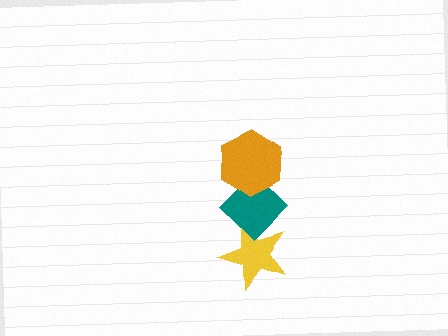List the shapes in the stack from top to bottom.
From top to bottom: the orange hexagon, the teal diamond, the yellow star.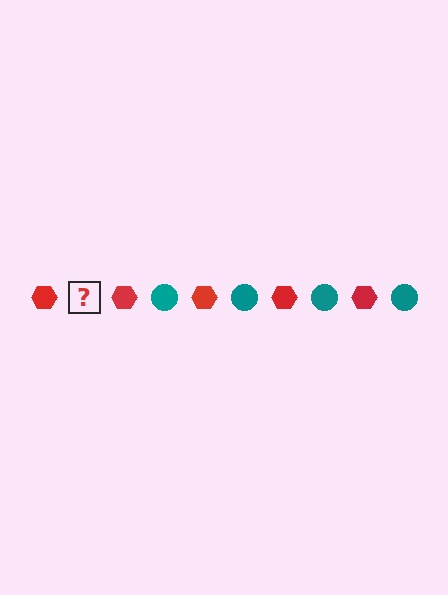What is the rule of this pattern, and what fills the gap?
The rule is that the pattern alternates between red hexagon and teal circle. The gap should be filled with a teal circle.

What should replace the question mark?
The question mark should be replaced with a teal circle.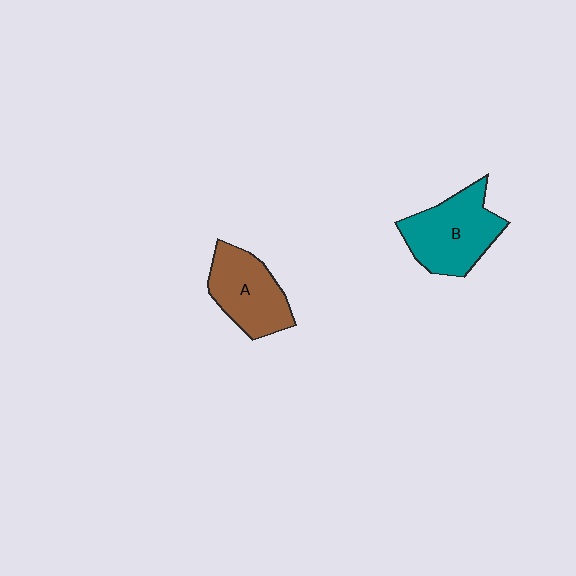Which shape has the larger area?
Shape B (teal).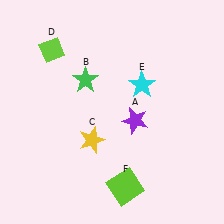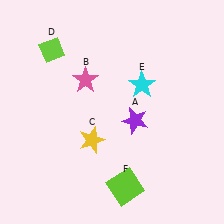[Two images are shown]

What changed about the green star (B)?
In Image 1, B is green. In Image 2, it changed to pink.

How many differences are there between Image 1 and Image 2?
There is 1 difference between the two images.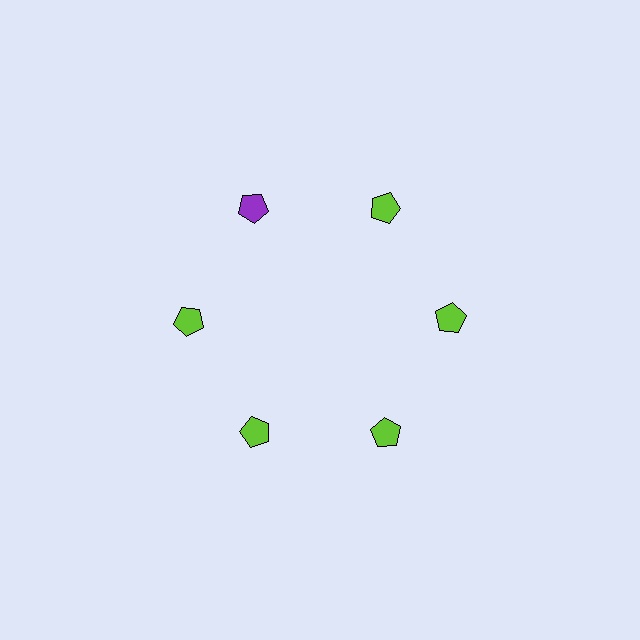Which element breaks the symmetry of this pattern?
The purple pentagon at roughly the 11 o'clock position breaks the symmetry. All other shapes are lime pentagons.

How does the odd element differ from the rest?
It has a different color: purple instead of lime.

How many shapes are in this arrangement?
There are 6 shapes arranged in a ring pattern.